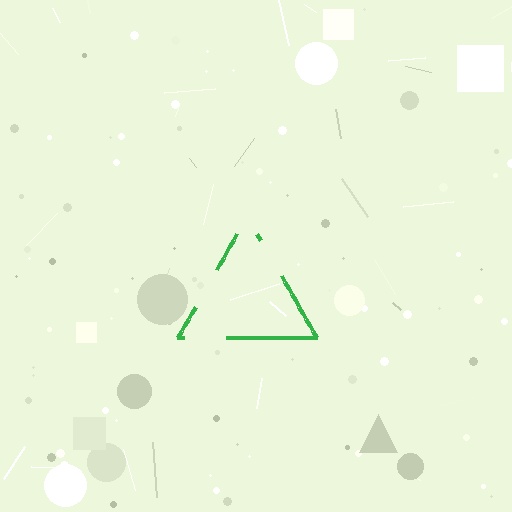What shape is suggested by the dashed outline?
The dashed outline suggests a triangle.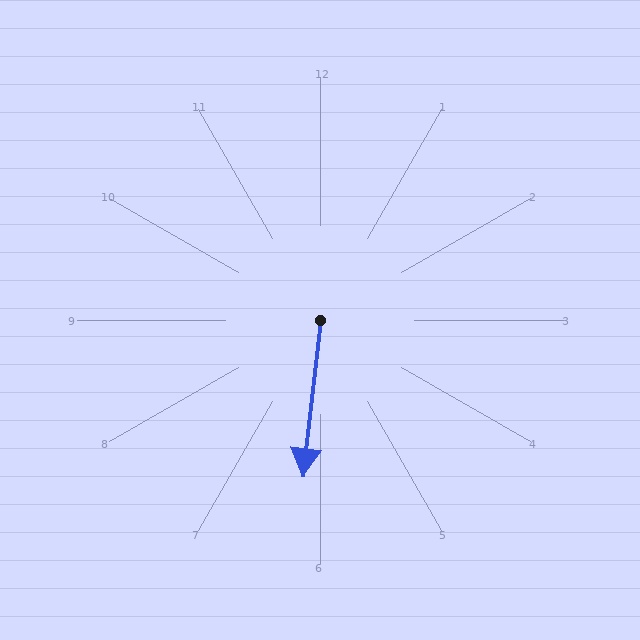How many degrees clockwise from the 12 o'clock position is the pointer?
Approximately 186 degrees.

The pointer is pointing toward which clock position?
Roughly 6 o'clock.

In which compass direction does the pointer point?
South.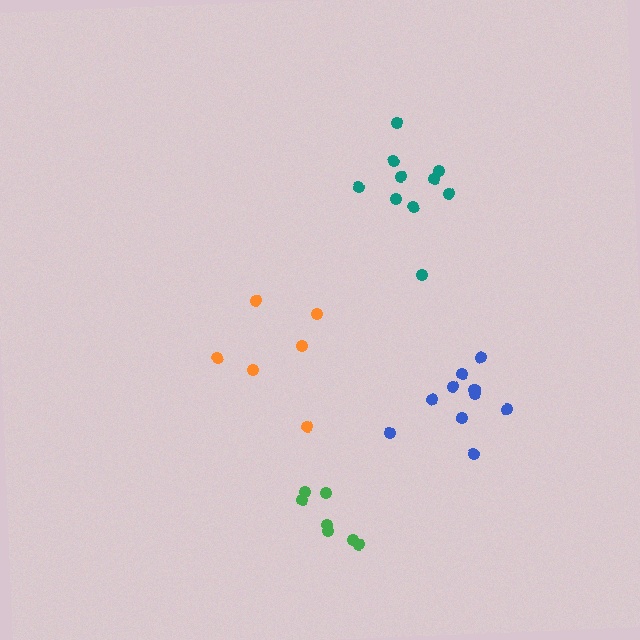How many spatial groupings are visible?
There are 4 spatial groupings.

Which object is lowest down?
The green cluster is bottommost.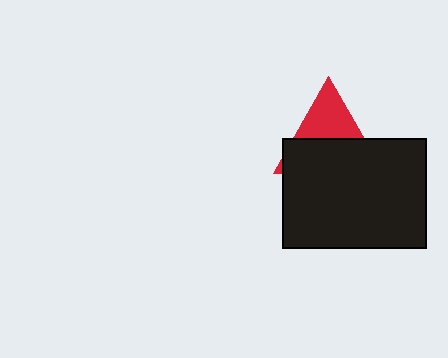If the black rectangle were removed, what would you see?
You would see the complete red triangle.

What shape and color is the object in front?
The object in front is a black rectangle.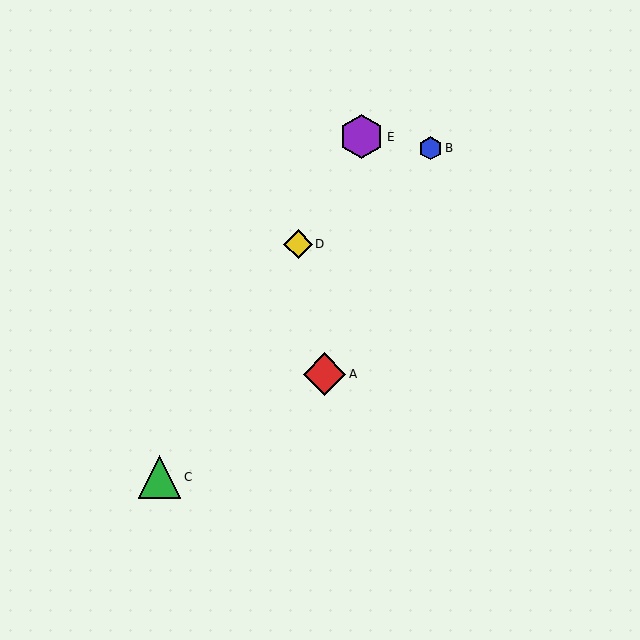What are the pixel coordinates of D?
Object D is at (298, 244).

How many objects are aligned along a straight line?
3 objects (C, D, E) are aligned along a straight line.